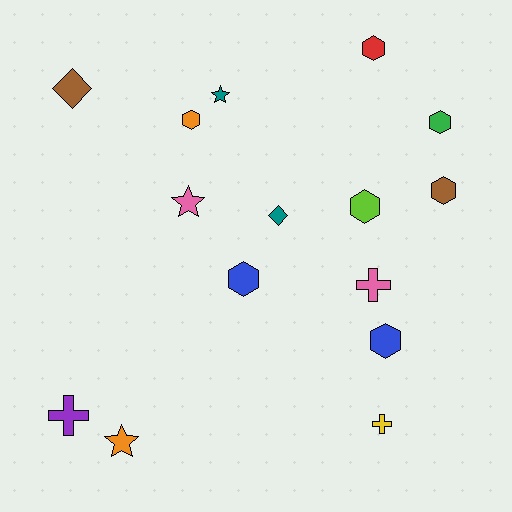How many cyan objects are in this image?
There are no cyan objects.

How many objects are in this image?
There are 15 objects.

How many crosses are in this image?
There are 3 crosses.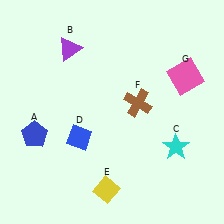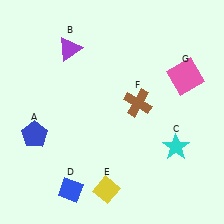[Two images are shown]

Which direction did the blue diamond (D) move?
The blue diamond (D) moved down.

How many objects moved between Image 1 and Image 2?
1 object moved between the two images.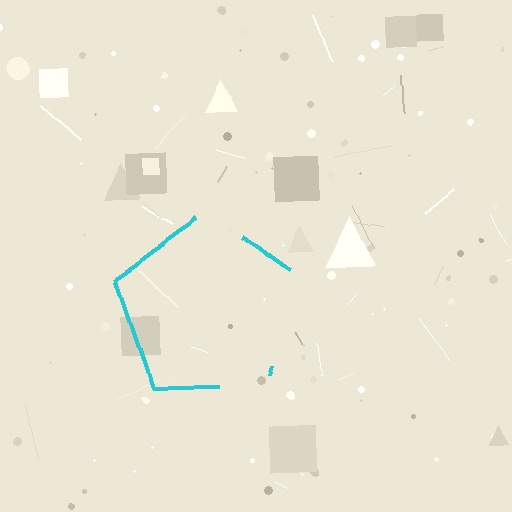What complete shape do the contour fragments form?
The contour fragments form a pentagon.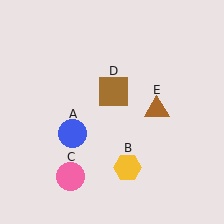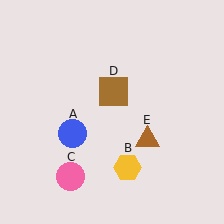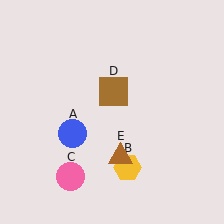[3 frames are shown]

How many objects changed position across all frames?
1 object changed position: brown triangle (object E).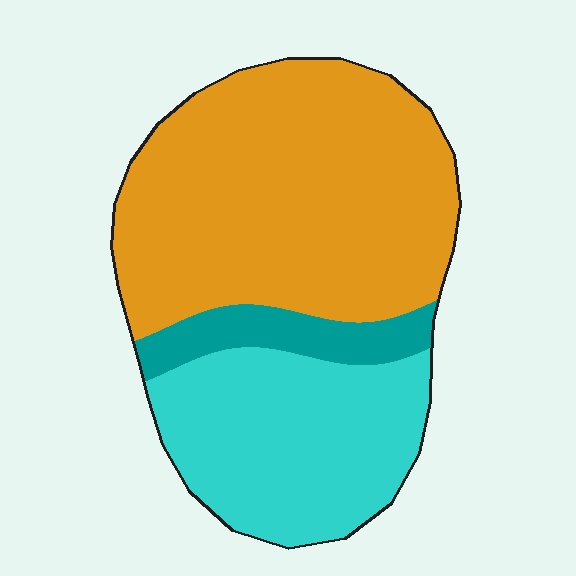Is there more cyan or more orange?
Orange.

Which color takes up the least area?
Teal, at roughly 10%.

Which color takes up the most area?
Orange, at roughly 60%.